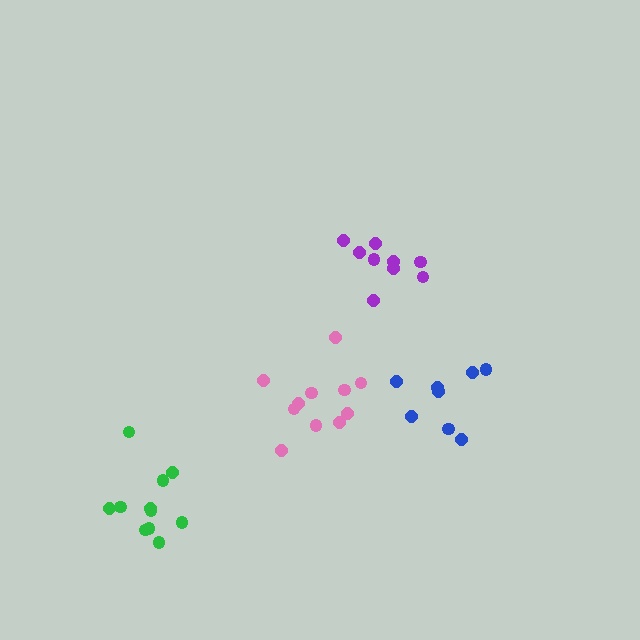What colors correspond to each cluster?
The clusters are colored: purple, blue, pink, green.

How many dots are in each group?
Group 1: 9 dots, Group 2: 8 dots, Group 3: 11 dots, Group 4: 11 dots (39 total).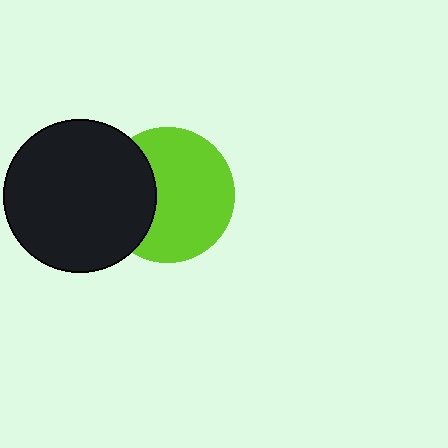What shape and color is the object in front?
The object in front is a black circle.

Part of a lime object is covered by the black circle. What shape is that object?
It is a circle.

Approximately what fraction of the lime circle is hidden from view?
Roughly 32% of the lime circle is hidden behind the black circle.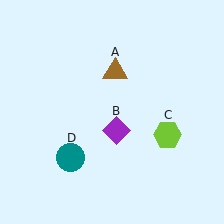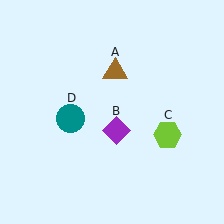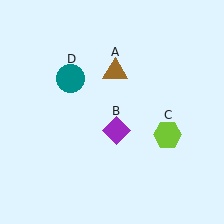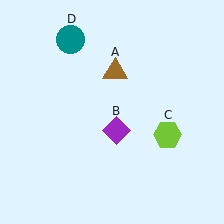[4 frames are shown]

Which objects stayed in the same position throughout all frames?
Brown triangle (object A) and purple diamond (object B) and lime hexagon (object C) remained stationary.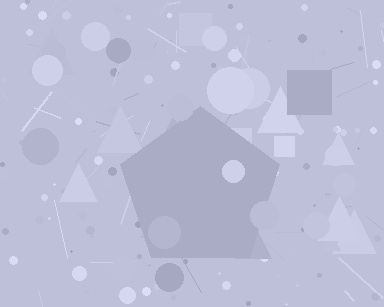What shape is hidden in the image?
A pentagon is hidden in the image.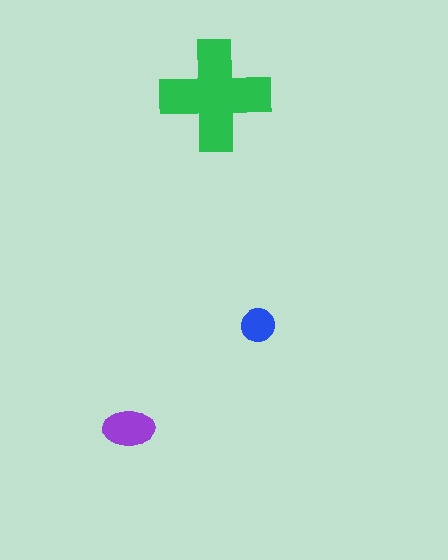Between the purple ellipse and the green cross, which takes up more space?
The green cross.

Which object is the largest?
The green cross.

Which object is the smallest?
The blue circle.